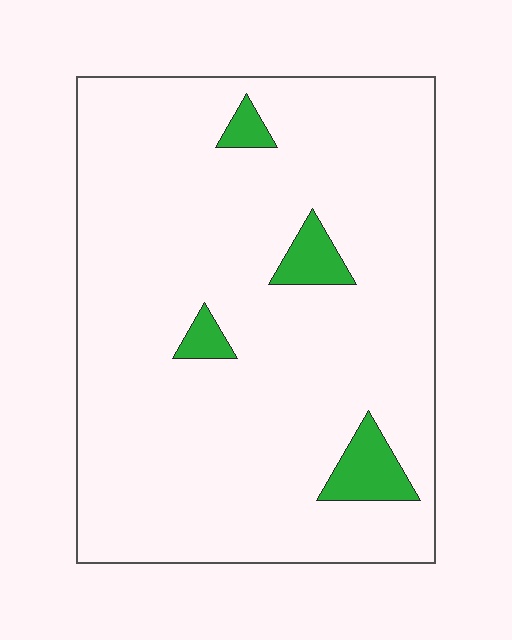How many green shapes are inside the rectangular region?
4.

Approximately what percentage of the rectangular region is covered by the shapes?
Approximately 5%.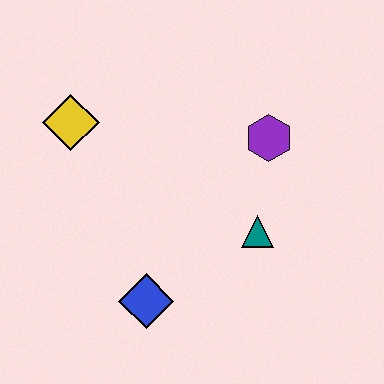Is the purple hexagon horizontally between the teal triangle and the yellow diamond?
No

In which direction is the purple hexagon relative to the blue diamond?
The purple hexagon is above the blue diamond.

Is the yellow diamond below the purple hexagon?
No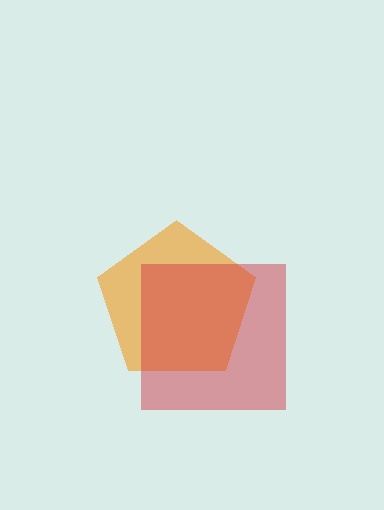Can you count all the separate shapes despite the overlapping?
Yes, there are 2 separate shapes.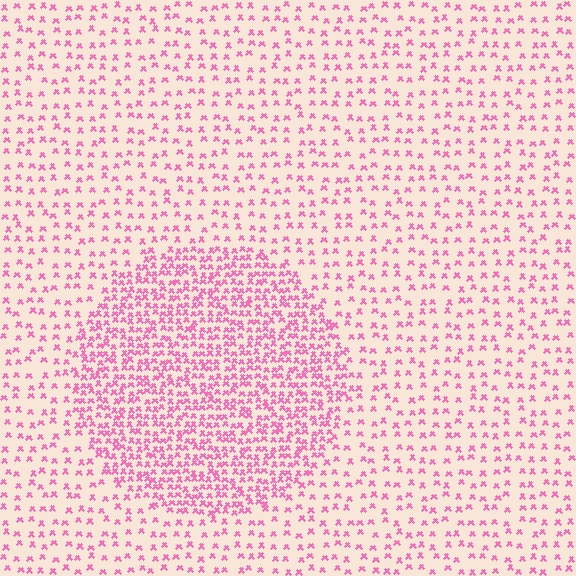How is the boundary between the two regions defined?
The boundary is defined by a change in element density (approximately 2.4x ratio). All elements are the same color, size, and shape.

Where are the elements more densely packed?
The elements are more densely packed inside the circle boundary.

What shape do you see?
I see a circle.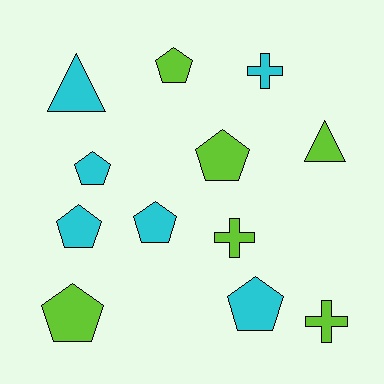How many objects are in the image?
There are 12 objects.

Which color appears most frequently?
Lime, with 6 objects.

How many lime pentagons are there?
There are 3 lime pentagons.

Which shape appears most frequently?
Pentagon, with 7 objects.